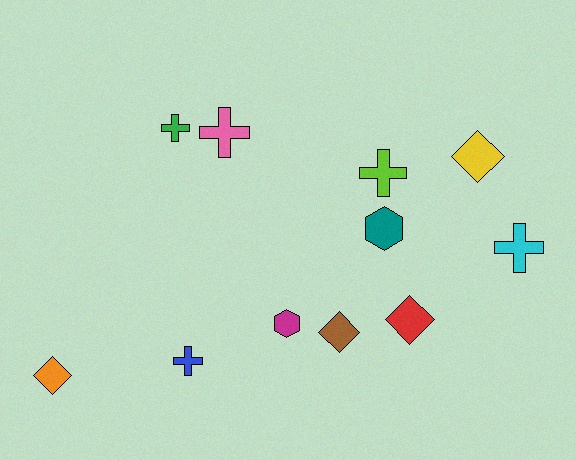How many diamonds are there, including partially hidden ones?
There are 4 diamonds.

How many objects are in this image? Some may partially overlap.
There are 11 objects.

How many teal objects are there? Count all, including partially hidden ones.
There is 1 teal object.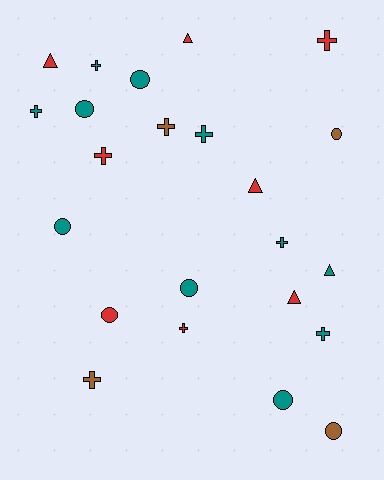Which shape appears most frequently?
Cross, with 10 objects.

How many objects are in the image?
There are 23 objects.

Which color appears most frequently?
Teal, with 11 objects.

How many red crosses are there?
There are 3 red crosses.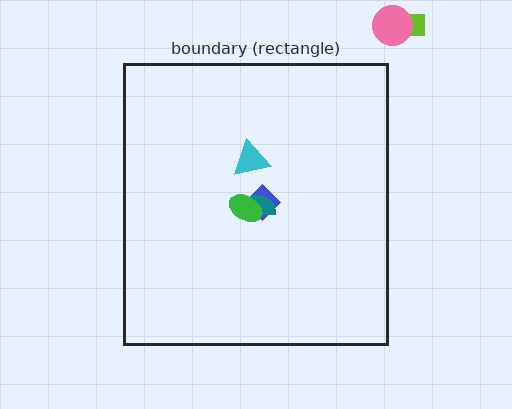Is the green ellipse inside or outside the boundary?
Inside.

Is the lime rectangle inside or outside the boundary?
Outside.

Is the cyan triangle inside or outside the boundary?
Inside.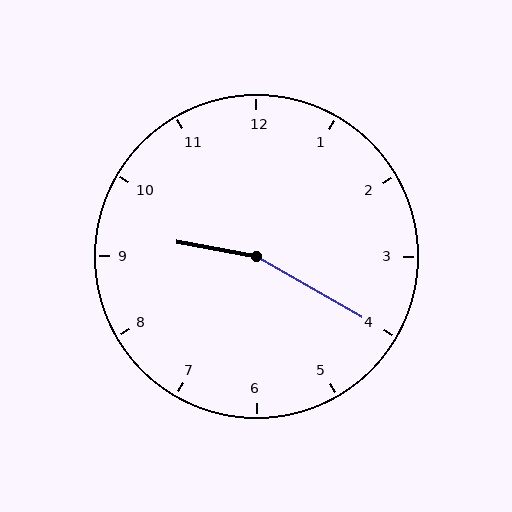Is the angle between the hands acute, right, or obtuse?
It is obtuse.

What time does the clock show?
9:20.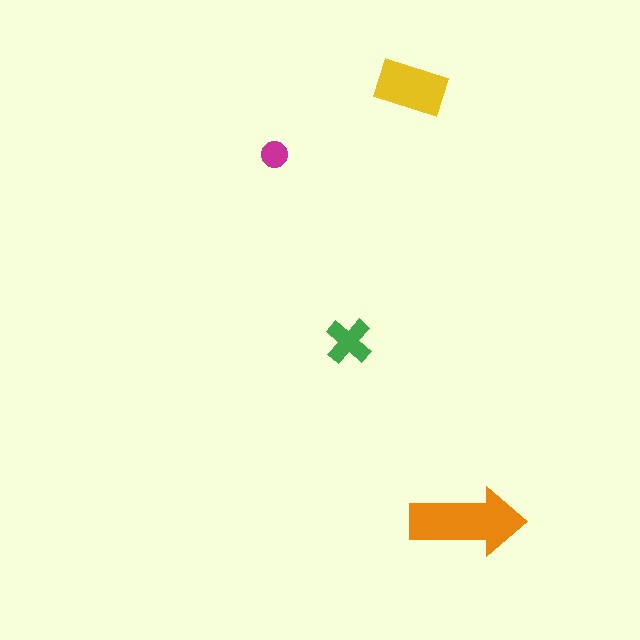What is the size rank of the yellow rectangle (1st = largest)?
2nd.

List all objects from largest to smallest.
The orange arrow, the yellow rectangle, the green cross, the magenta circle.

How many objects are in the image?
There are 4 objects in the image.